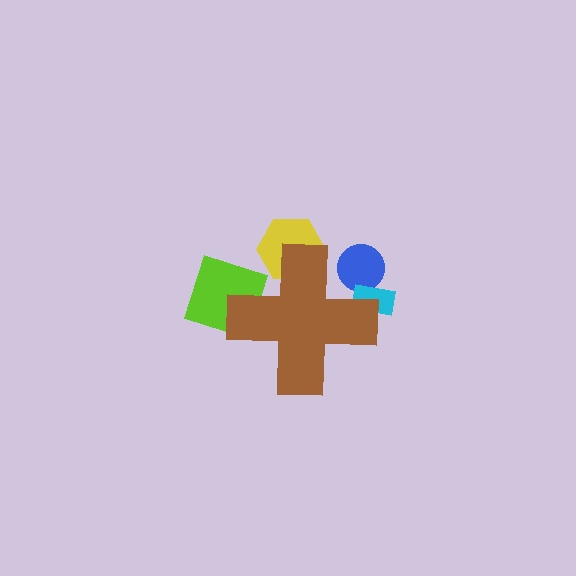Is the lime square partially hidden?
Yes, the lime square is partially hidden behind the brown cross.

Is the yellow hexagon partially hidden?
Yes, the yellow hexagon is partially hidden behind the brown cross.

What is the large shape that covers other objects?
A brown cross.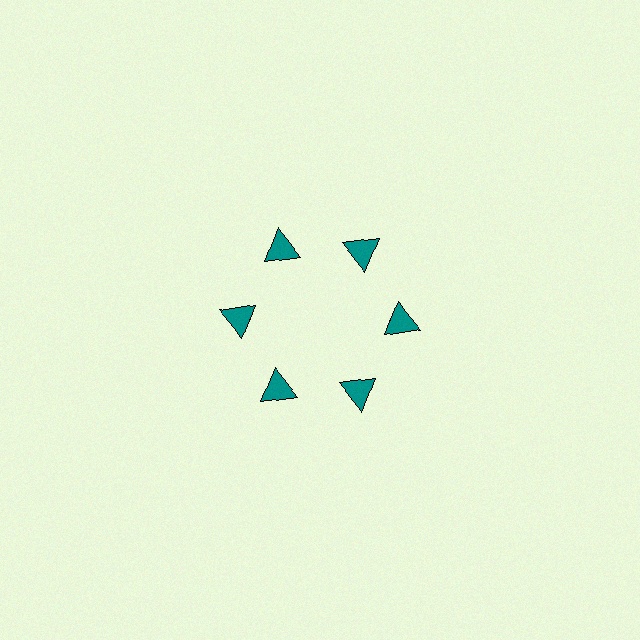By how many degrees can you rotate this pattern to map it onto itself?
The pattern maps onto itself every 60 degrees of rotation.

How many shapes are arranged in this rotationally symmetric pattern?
There are 6 shapes, arranged in 6 groups of 1.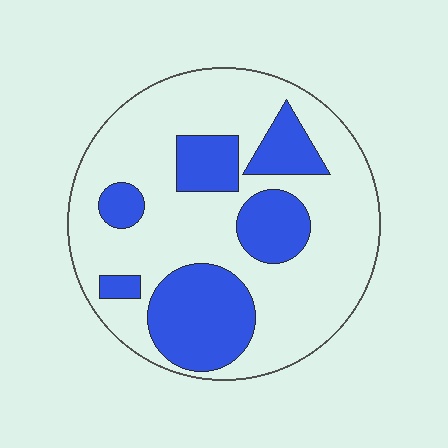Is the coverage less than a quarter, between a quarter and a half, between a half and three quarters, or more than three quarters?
Between a quarter and a half.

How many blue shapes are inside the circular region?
6.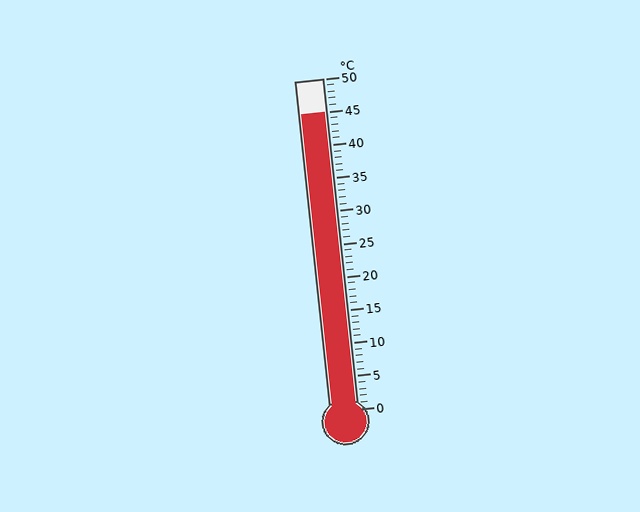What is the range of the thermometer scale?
The thermometer scale ranges from 0°C to 50°C.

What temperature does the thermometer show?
The thermometer shows approximately 45°C.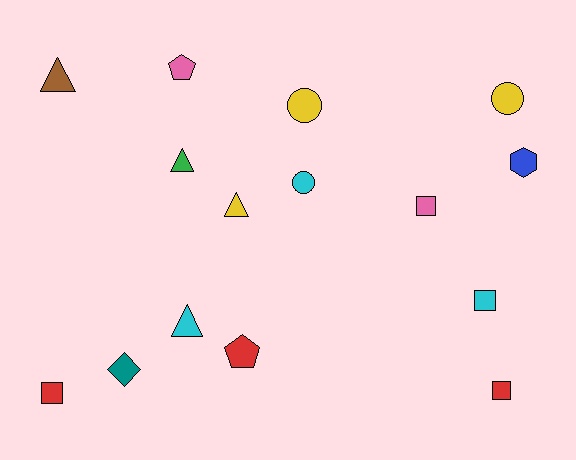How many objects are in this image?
There are 15 objects.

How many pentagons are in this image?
There are 2 pentagons.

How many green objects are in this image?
There is 1 green object.